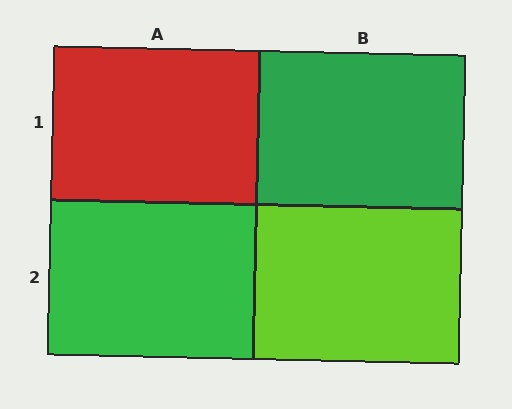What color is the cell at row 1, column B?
Green.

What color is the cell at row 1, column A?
Red.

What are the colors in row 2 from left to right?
Green, lime.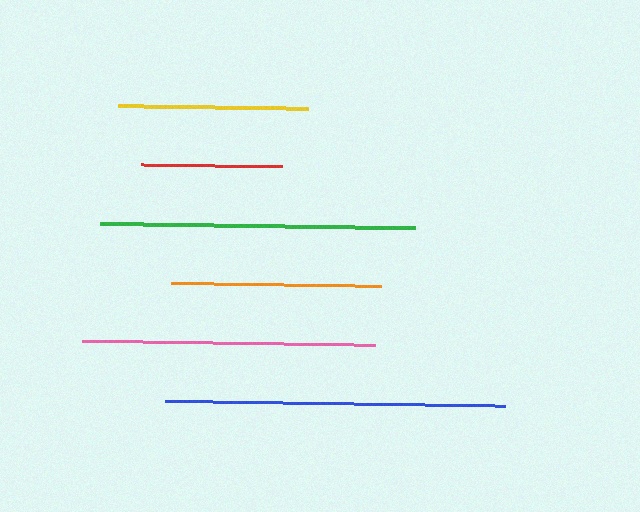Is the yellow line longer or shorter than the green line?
The green line is longer than the yellow line.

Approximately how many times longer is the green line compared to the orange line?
The green line is approximately 1.5 times the length of the orange line.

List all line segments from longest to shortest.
From longest to shortest: blue, green, pink, orange, yellow, red.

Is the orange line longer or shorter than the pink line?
The pink line is longer than the orange line.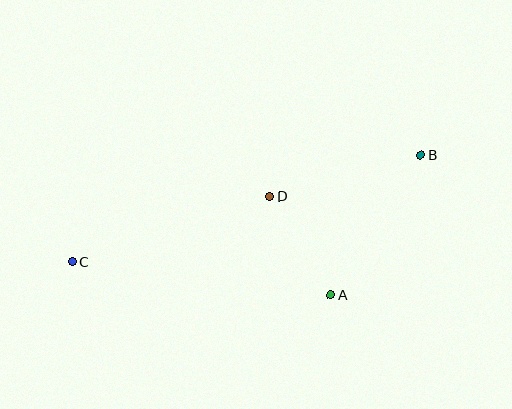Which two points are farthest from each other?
Points B and C are farthest from each other.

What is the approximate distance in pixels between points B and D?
The distance between B and D is approximately 157 pixels.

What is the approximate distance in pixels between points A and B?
The distance between A and B is approximately 166 pixels.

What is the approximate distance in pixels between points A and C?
The distance between A and C is approximately 260 pixels.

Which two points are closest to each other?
Points A and D are closest to each other.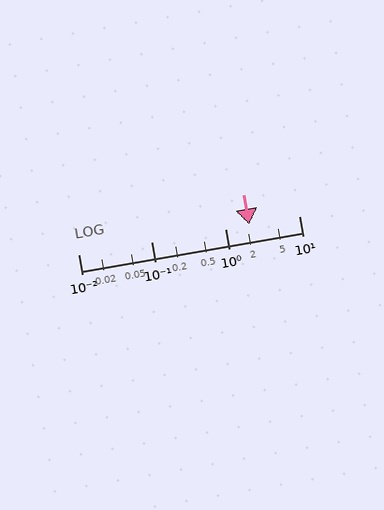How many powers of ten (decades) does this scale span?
The scale spans 3 decades, from 0.01 to 10.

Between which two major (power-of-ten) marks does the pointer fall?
The pointer is between 1 and 10.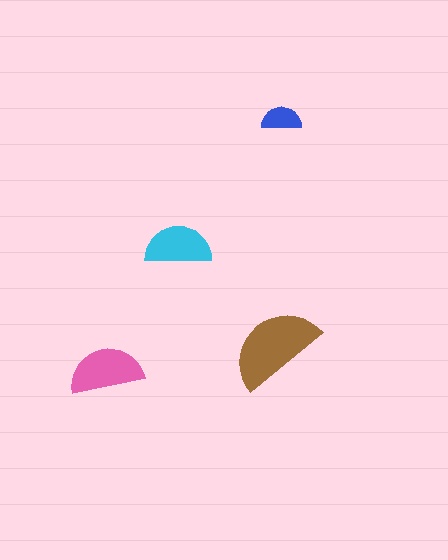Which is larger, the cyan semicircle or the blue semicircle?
The cyan one.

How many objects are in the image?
There are 4 objects in the image.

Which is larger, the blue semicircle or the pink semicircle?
The pink one.